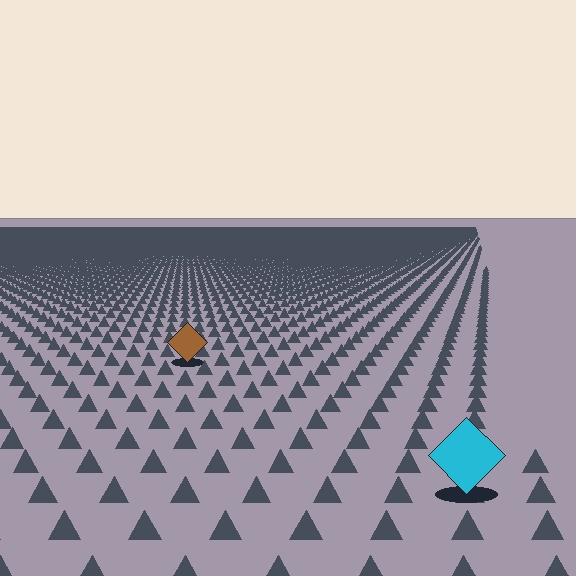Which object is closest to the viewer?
The cyan diamond is closest. The texture marks near it are larger and more spread out.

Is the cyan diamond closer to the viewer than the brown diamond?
Yes. The cyan diamond is closer — you can tell from the texture gradient: the ground texture is coarser near it.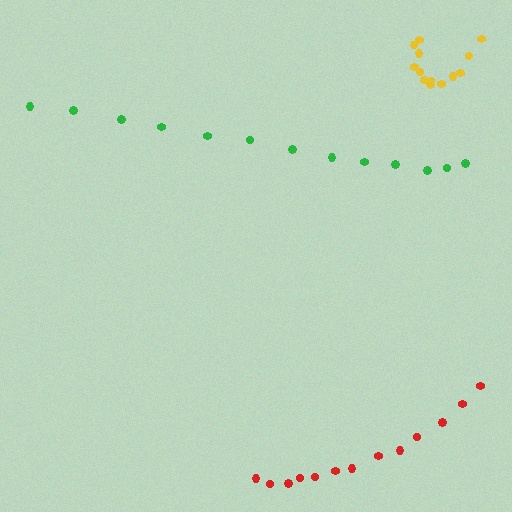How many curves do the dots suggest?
There are 3 distinct paths.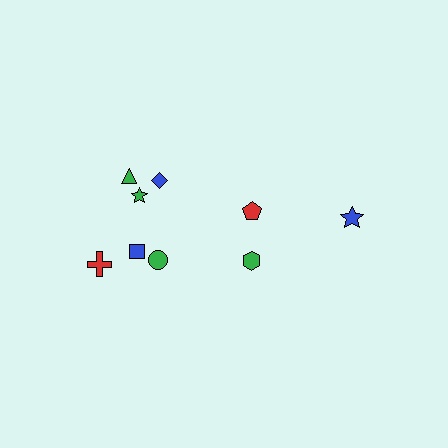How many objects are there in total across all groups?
There are 9 objects.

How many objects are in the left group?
There are 6 objects.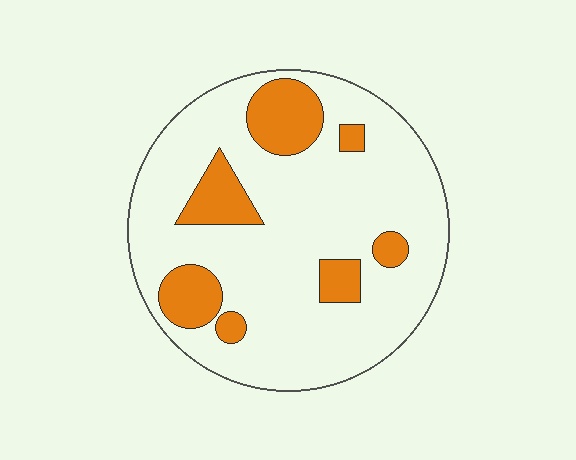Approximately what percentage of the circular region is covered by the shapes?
Approximately 20%.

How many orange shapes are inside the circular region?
7.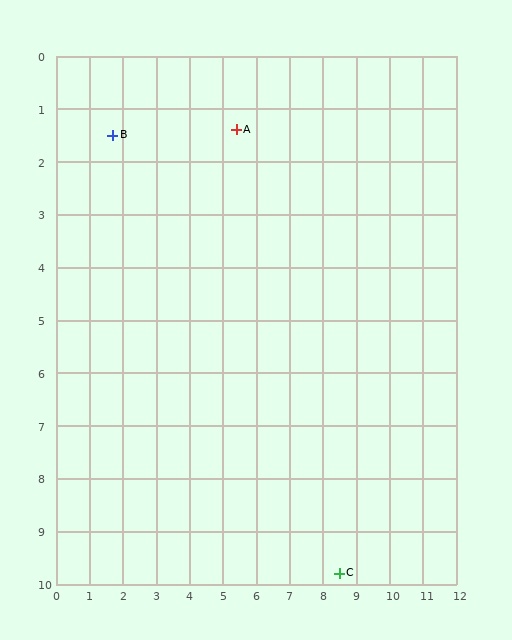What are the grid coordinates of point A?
Point A is at approximately (5.4, 1.4).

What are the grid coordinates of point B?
Point B is at approximately (1.7, 1.5).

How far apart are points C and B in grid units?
Points C and B are about 10.7 grid units apart.